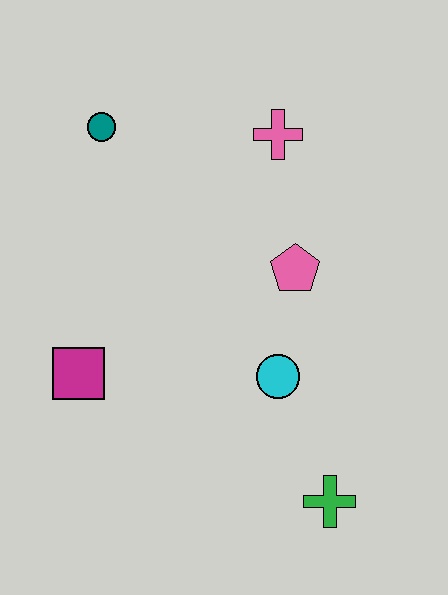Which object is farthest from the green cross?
The teal circle is farthest from the green cross.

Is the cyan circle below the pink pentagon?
Yes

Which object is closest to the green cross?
The cyan circle is closest to the green cross.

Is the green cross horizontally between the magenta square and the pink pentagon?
No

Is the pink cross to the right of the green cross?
No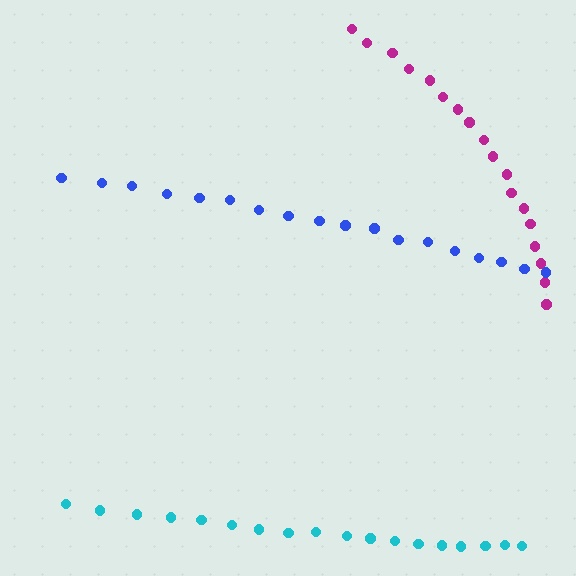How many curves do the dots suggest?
There are 3 distinct paths.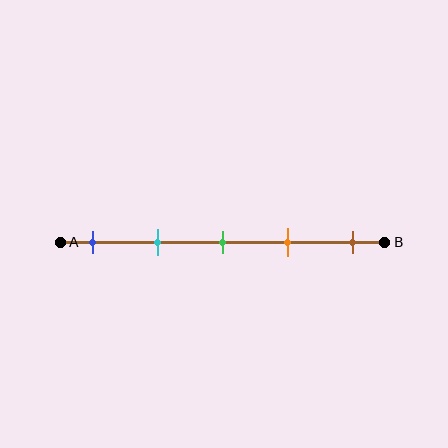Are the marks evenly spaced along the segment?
Yes, the marks are approximately evenly spaced.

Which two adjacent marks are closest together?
The green and orange marks are the closest adjacent pair.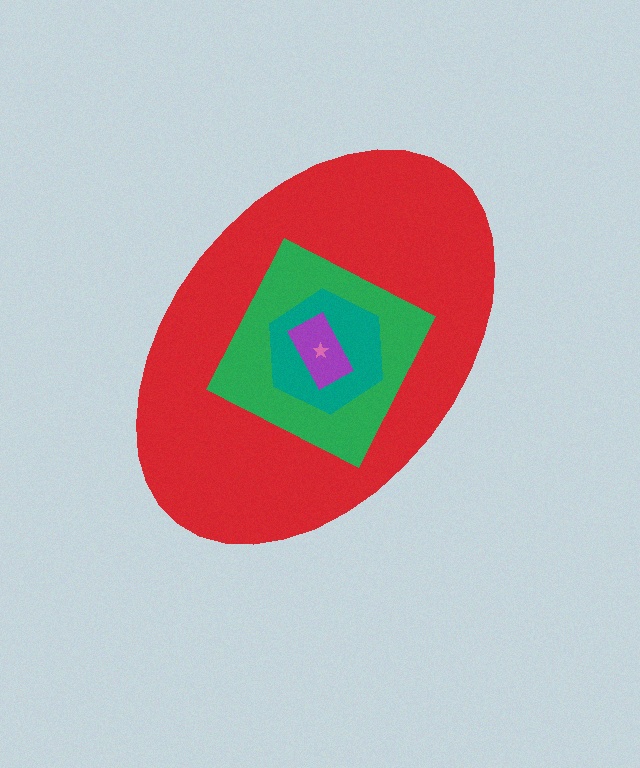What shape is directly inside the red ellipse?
The green square.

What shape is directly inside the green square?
The teal hexagon.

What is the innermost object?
The pink star.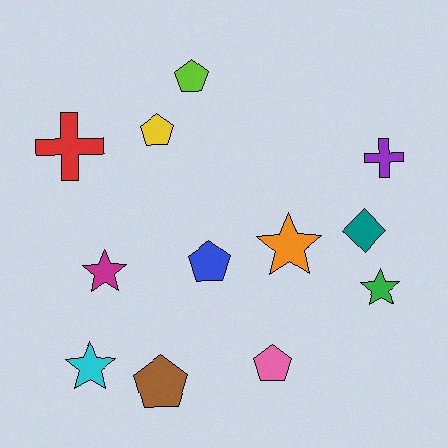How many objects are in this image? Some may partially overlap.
There are 12 objects.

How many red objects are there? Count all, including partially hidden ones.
There is 1 red object.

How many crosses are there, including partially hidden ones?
There are 2 crosses.